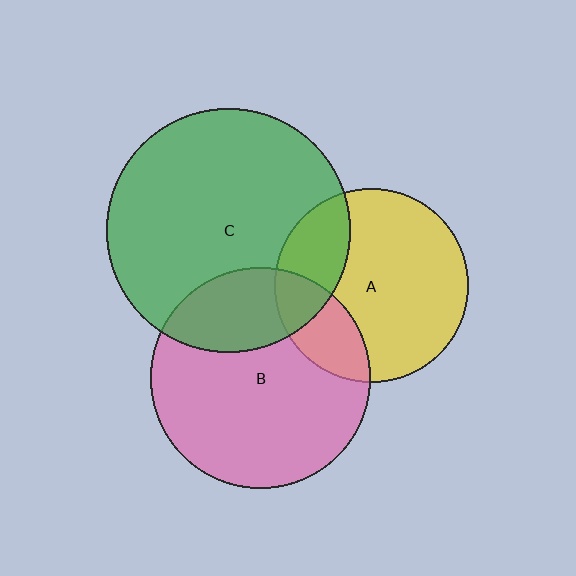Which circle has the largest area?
Circle C (green).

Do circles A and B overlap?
Yes.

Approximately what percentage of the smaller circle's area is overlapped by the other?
Approximately 20%.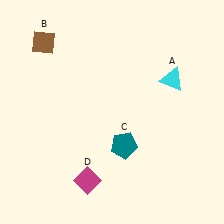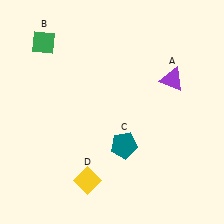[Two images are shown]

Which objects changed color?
A changed from cyan to purple. B changed from brown to green. D changed from magenta to yellow.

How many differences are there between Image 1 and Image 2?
There are 3 differences between the two images.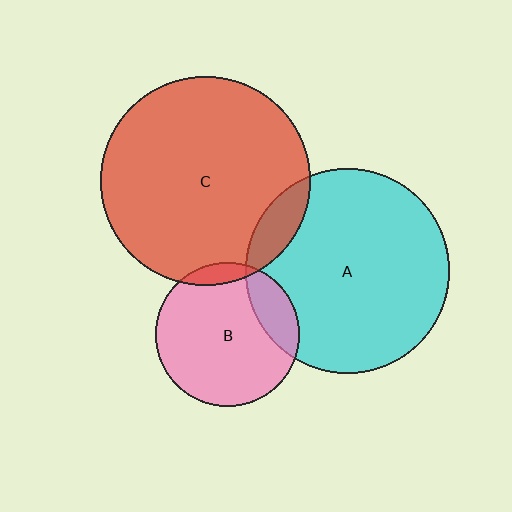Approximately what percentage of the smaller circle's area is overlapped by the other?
Approximately 10%.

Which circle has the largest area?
Circle C (red).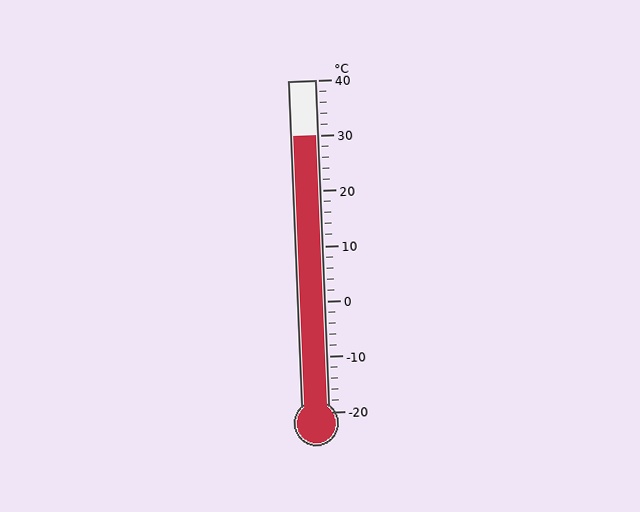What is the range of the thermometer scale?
The thermometer scale ranges from -20°C to 40°C.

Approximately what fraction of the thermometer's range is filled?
The thermometer is filled to approximately 85% of its range.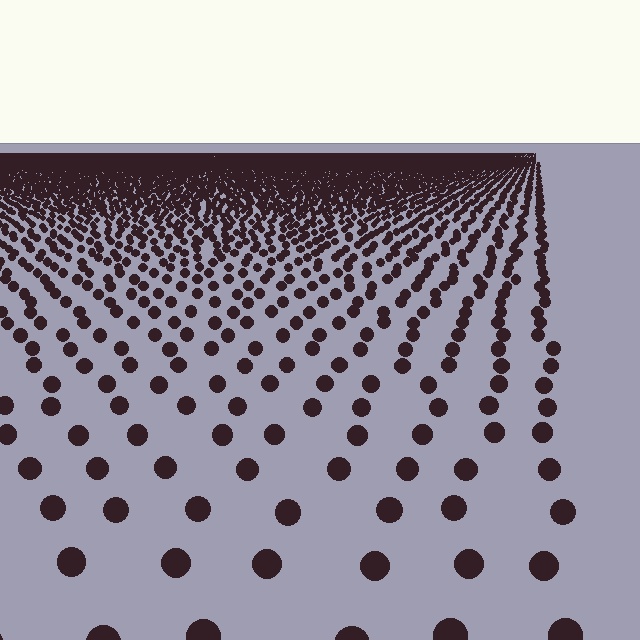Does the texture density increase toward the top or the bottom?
Density increases toward the top.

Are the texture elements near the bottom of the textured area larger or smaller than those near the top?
Larger. Near the bottom, elements are closer to the viewer and appear at a bigger on-screen size.